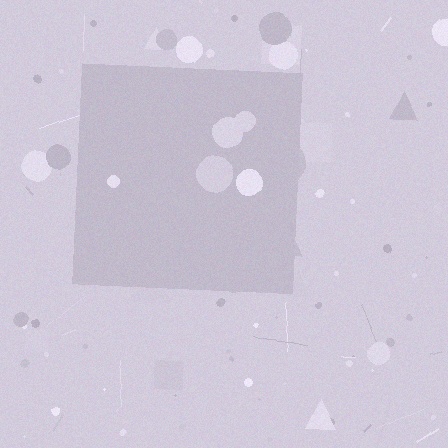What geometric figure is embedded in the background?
A square is embedded in the background.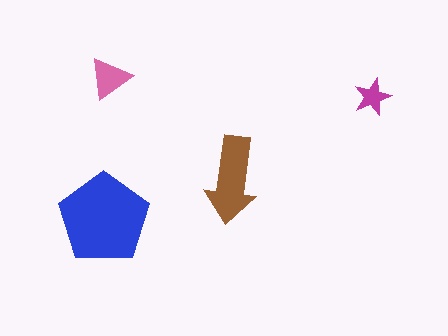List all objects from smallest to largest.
The magenta star, the pink triangle, the brown arrow, the blue pentagon.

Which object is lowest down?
The blue pentagon is bottommost.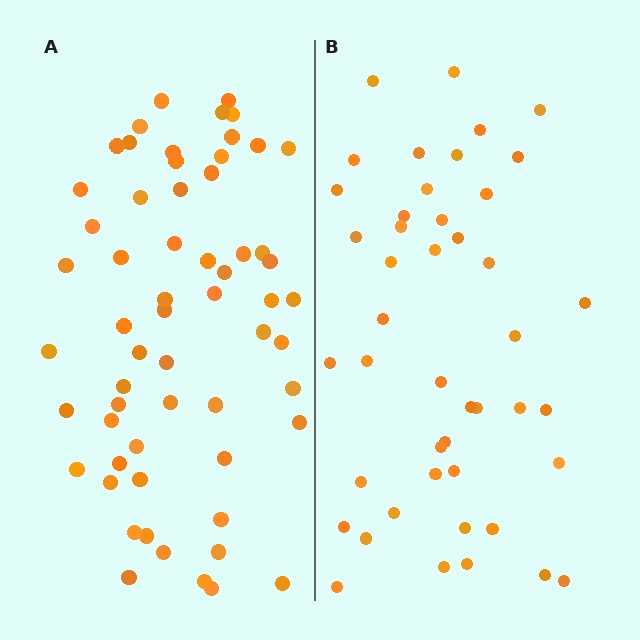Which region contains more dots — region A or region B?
Region A (the left region) has more dots.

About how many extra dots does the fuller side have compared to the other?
Region A has approximately 15 more dots than region B.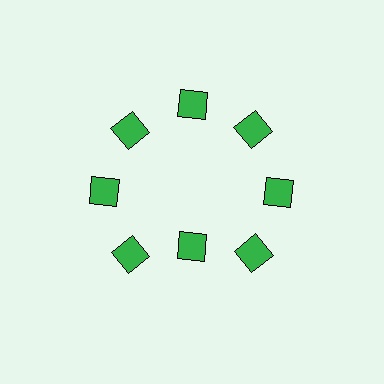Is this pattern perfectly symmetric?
No. The 8 green diamonds are arranged in a ring, but one element near the 6 o'clock position is pulled inward toward the center, breaking the 8-fold rotational symmetry.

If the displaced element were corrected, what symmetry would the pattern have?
It would have 8-fold rotational symmetry — the pattern would map onto itself every 45 degrees.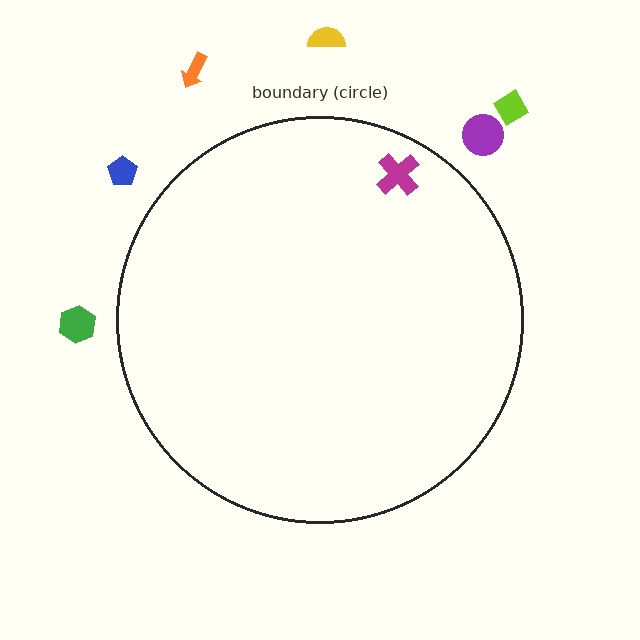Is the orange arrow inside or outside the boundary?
Outside.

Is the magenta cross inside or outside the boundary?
Inside.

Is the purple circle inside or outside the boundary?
Outside.